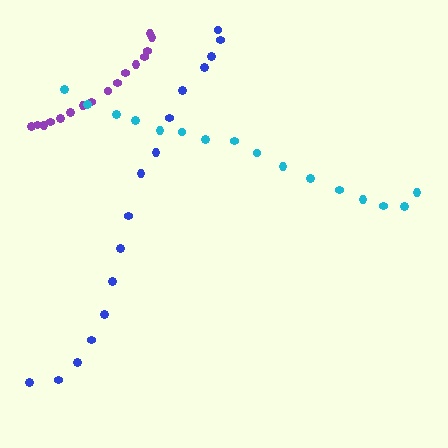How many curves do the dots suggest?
There are 3 distinct paths.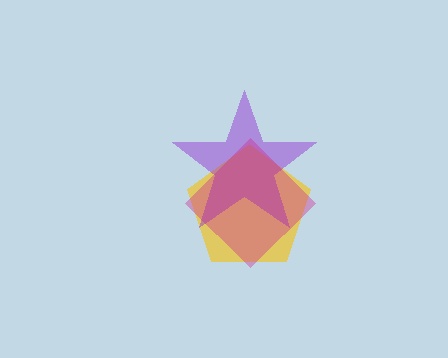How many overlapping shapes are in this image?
There are 3 overlapping shapes in the image.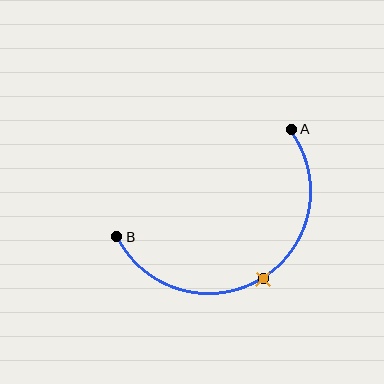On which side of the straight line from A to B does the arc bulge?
The arc bulges below the straight line connecting A and B.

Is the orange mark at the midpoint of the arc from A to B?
Yes. The orange mark lies on the arc at equal arc-length from both A and B — it is the arc midpoint.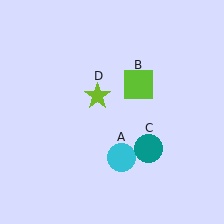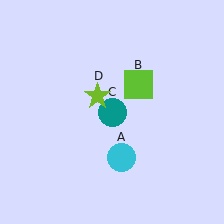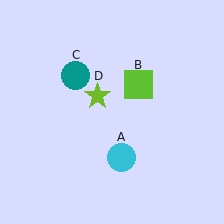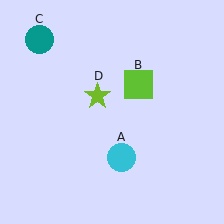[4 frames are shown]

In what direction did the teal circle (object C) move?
The teal circle (object C) moved up and to the left.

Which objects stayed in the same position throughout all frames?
Cyan circle (object A) and lime square (object B) and lime star (object D) remained stationary.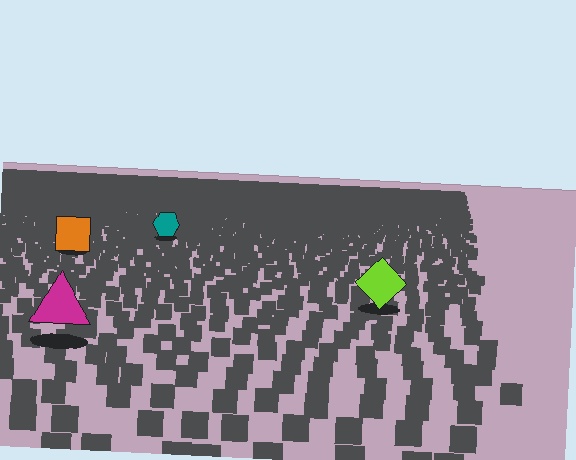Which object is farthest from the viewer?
The teal hexagon is farthest from the viewer. It appears smaller and the ground texture around it is denser.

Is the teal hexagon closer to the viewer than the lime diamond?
No. The lime diamond is closer — you can tell from the texture gradient: the ground texture is coarser near it.